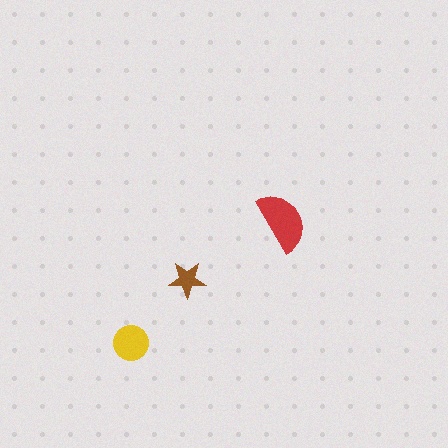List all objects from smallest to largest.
The brown star, the yellow circle, the red semicircle.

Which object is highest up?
The red semicircle is topmost.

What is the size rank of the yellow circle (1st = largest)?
2nd.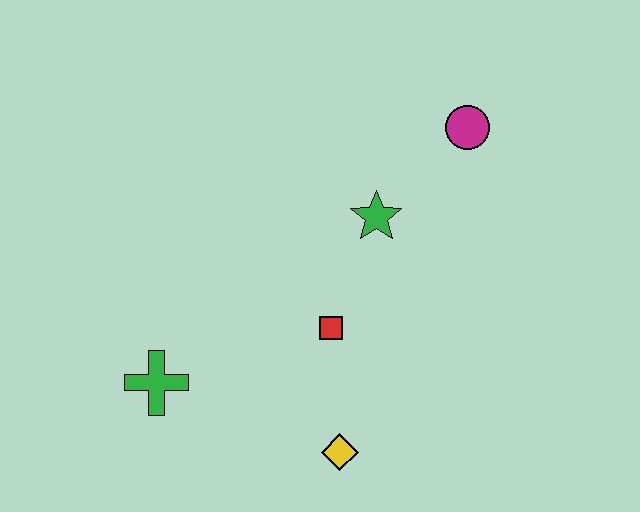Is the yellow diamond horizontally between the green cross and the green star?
Yes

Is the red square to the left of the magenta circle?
Yes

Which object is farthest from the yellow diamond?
The magenta circle is farthest from the yellow diamond.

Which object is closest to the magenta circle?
The green star is closest to the magenta circle.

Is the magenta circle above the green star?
Yes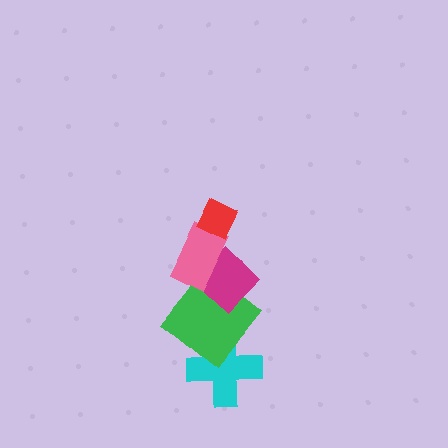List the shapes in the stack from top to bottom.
From top to bottom: the red diamond, the pink rectangle, the magenta diamond, the green diamond, the cyan cross.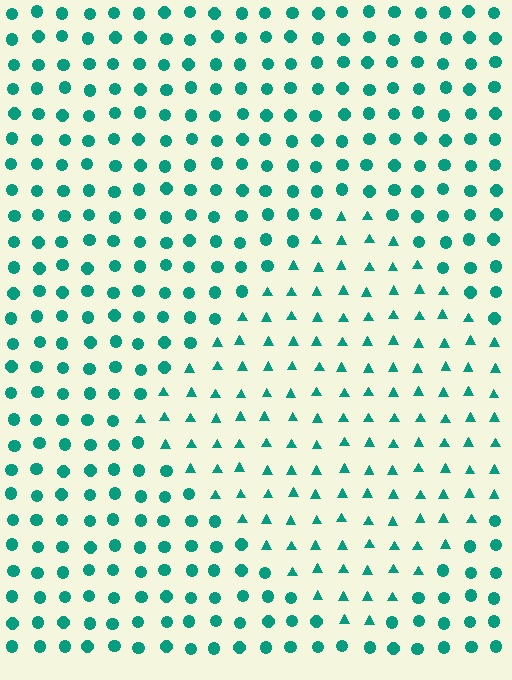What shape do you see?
I see a diamond.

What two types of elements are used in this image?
The image uses triangles inside the diamond region and circles outside it.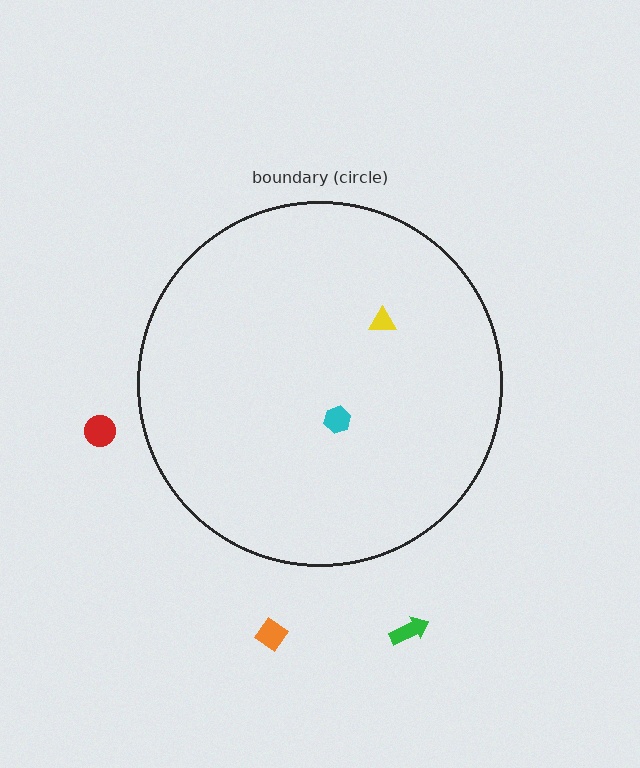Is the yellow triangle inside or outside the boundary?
Inside.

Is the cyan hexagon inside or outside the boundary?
Inside.